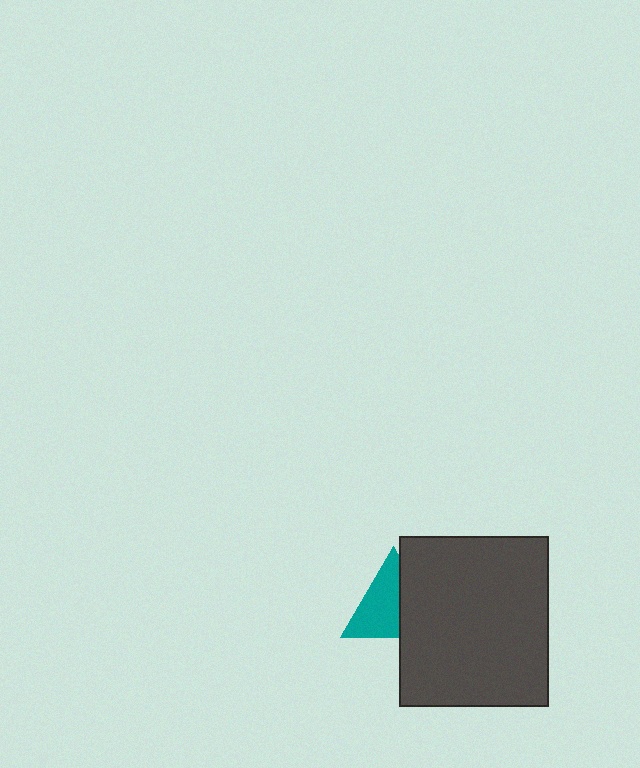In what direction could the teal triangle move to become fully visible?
The teal triangle could move left. That would shift it out from behind the dark gray rectangle entirely.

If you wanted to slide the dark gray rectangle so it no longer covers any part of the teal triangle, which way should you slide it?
Slide it right — that is the most direct way to separate the two shapes.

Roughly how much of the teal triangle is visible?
About half of it is visible (roughly 61%).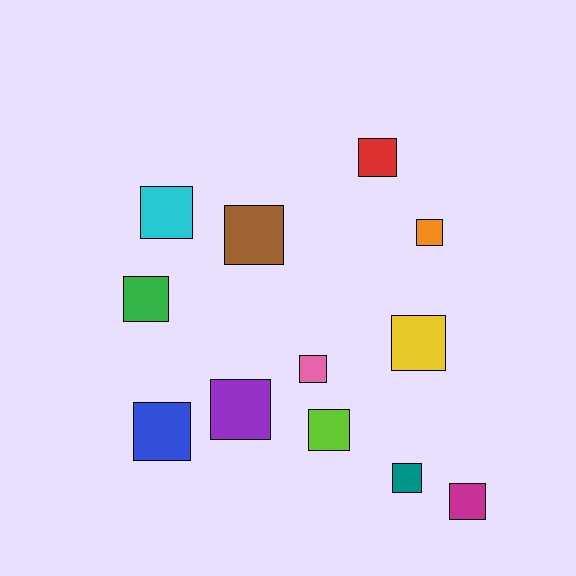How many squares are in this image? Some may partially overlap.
There are 12 squares.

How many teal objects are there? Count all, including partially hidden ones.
There is 1 teal object.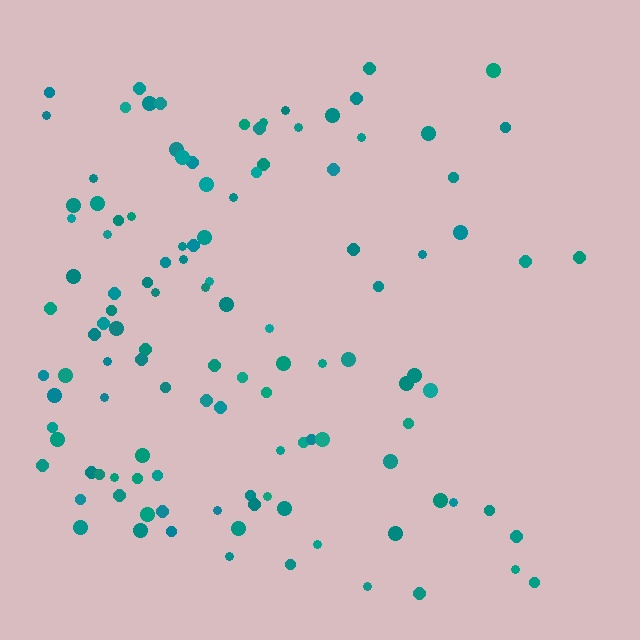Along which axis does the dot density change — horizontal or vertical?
Horizontal.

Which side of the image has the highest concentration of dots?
The left.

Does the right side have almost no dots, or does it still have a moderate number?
Still a moderate number, just noticeably fewer than the left.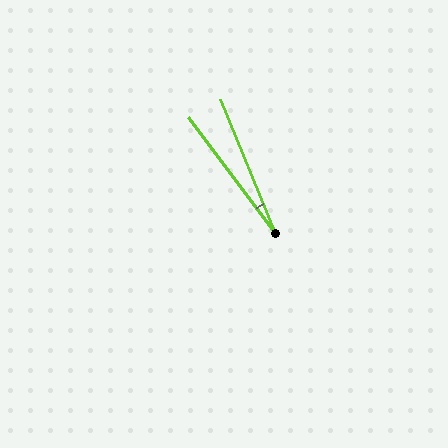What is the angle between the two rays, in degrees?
Approximately 15 degrees.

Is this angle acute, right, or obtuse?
It is acute.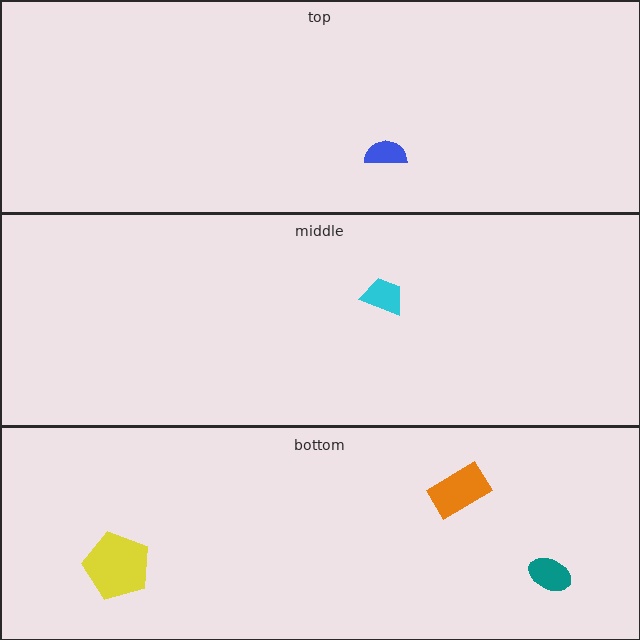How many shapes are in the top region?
1.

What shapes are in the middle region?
The cyan trapezoid.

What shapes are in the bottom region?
The teal ellipse, the orange rectangle, the yellow pentagon.